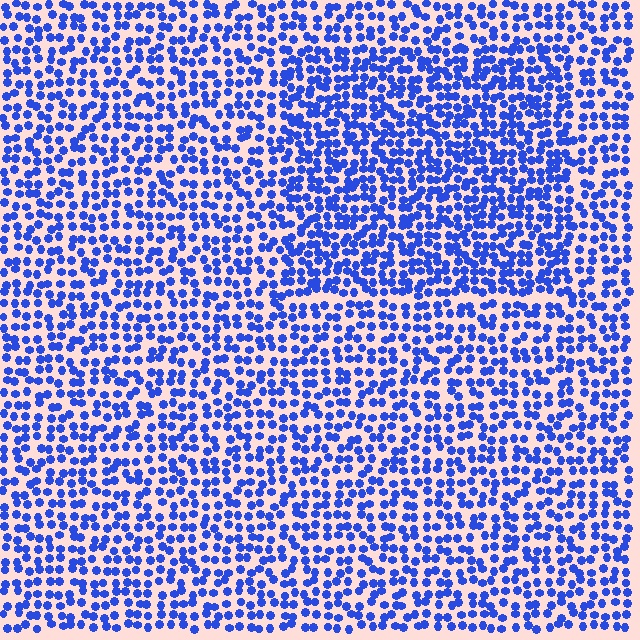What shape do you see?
I see a rectangle.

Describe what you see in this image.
The image contains small blue elements arranged at two different densities. A rectangle-shaped region is visible where the elements are more densely packed than the surrounding area.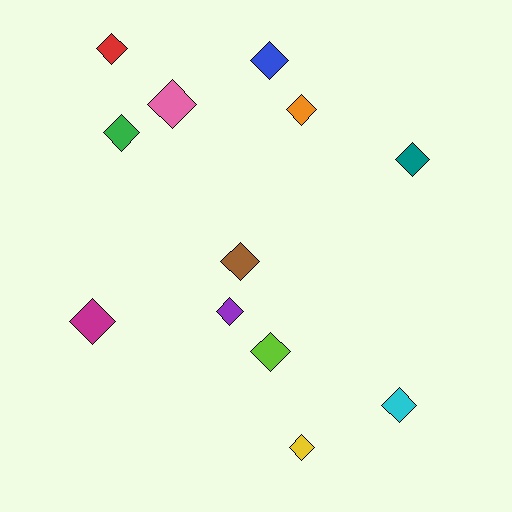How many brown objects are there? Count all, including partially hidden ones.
There is 1 brown object.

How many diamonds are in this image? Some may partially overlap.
There are 12 diamonds.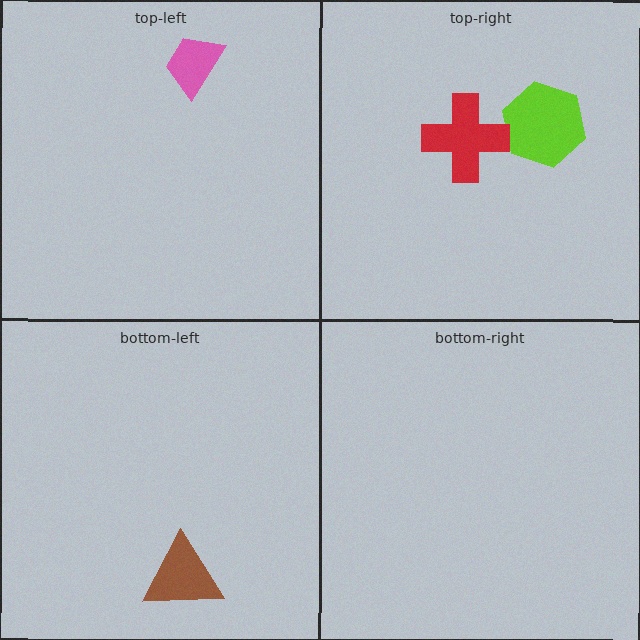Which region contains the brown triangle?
The bottom-left region.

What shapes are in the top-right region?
The lime hexagon, the red cross.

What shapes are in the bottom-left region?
The brown triangle.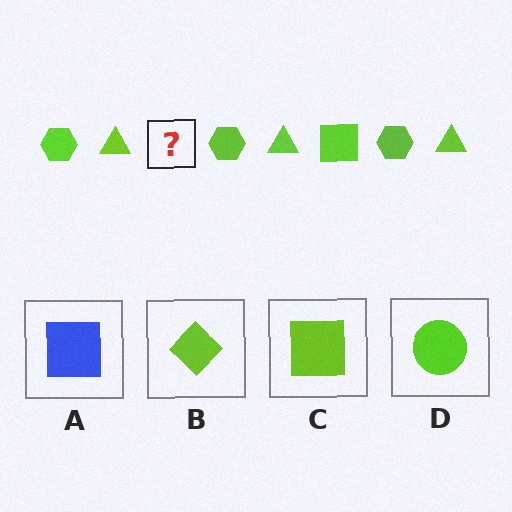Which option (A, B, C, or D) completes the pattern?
C.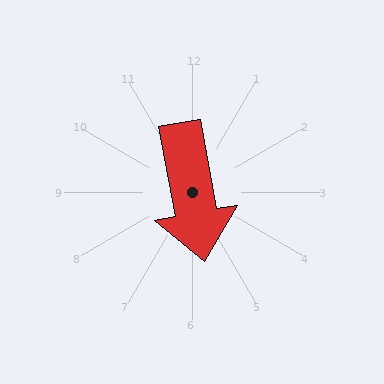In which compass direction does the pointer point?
South.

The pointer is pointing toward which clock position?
Roughly 6 o'clock.